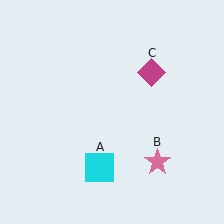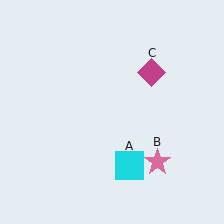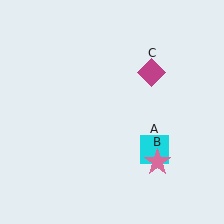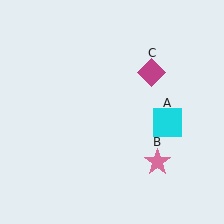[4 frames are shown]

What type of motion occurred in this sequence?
The cyan square (object A) rotated counterclockwise around the center of the scene.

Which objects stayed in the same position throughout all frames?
Pink star (object B) and magenta diamond (object C) remained stationary.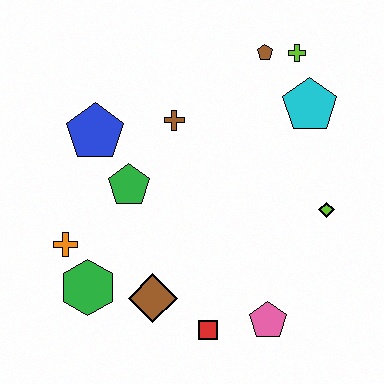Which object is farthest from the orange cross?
The lime cross is farthest from the orange cross.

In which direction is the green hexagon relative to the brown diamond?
The green hexagon is to the left of the brown diamond.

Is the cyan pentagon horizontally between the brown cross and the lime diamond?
Yes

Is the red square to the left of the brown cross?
No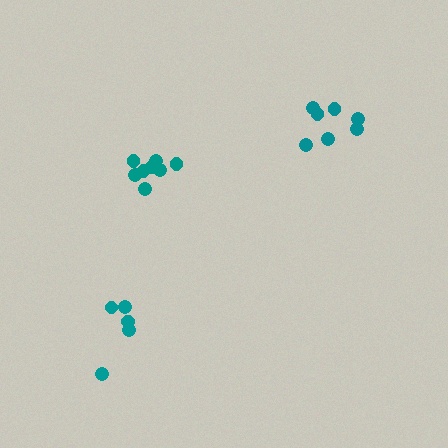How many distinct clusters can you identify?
There are 3 distinct clusters.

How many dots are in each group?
Group 1: 7 dots, Group 2: 5 dots, Group 3: 8 dots (20 total).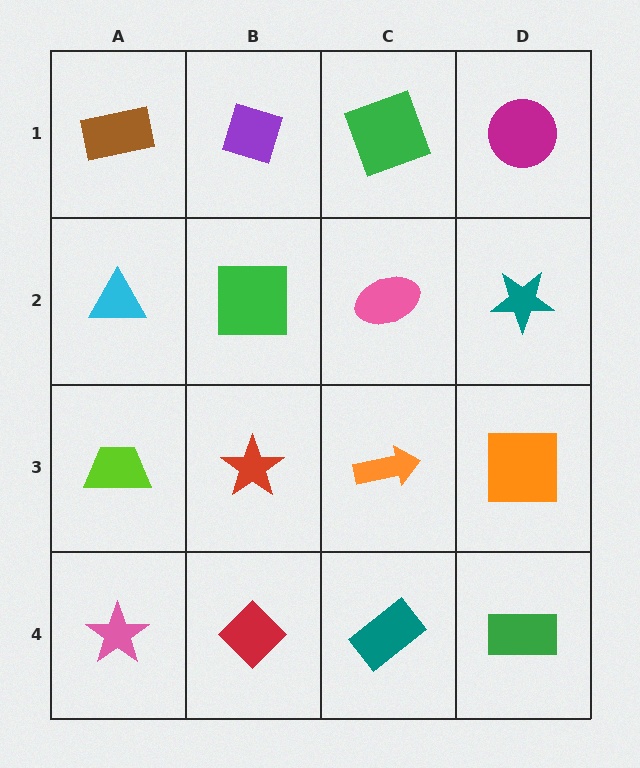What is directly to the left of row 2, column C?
A green square.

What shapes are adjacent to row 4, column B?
A red star (row 3, column B), a pink star (row 4, column A), a teal rectangle (row 4, column C).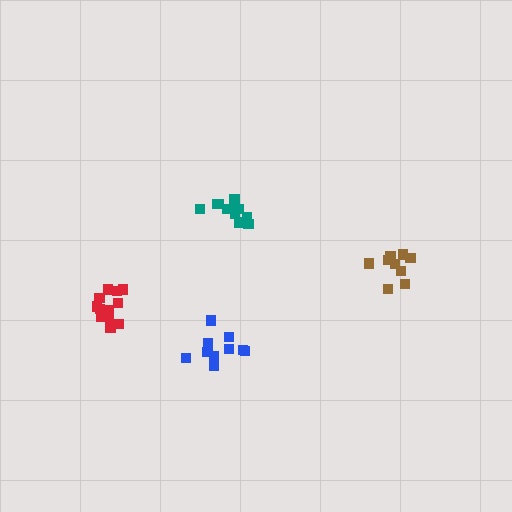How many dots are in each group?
Group 1: 10 dots, Group 2: 10 dots, Group 3: 9 dots, Group 4: 13 dots (42 total).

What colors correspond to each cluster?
The clusters are colored: blue, teal, brown, red.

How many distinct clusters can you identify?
There are 4 distinct clusters.